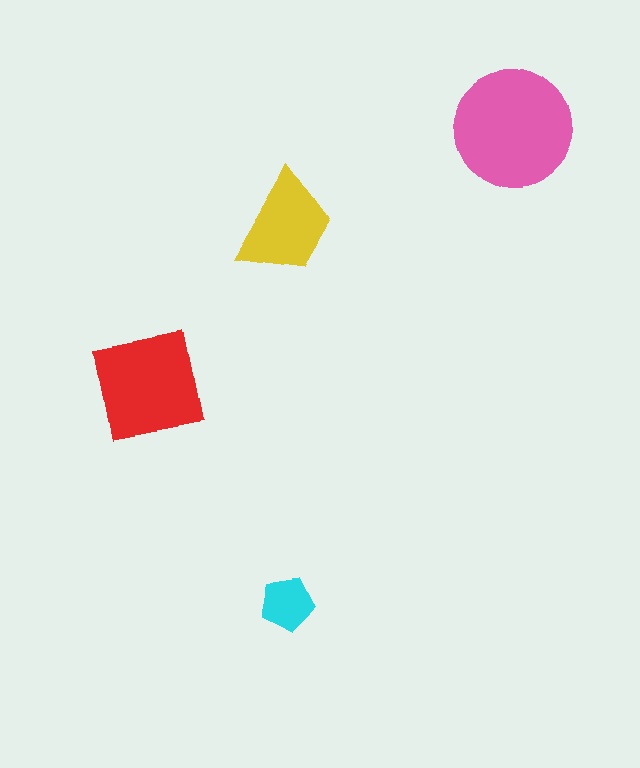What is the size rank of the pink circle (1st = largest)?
1st.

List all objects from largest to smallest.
The pink circle, the red square, the yellow trapezoid, the cyan pentagon.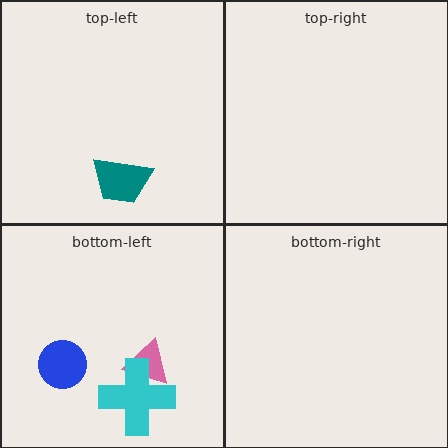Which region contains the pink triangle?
The bottom-left region.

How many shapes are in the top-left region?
1.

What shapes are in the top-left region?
The teal trapezoid.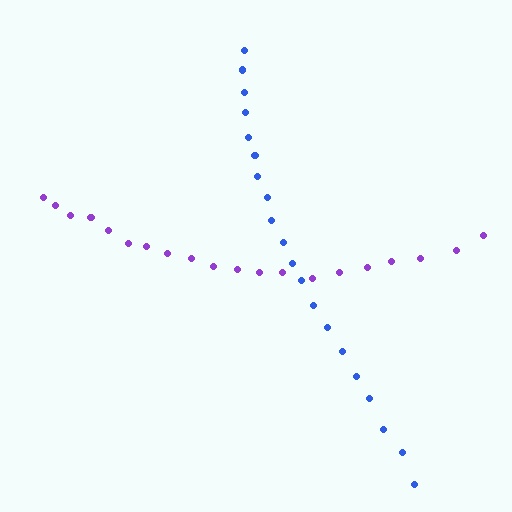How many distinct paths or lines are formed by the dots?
There are 2 distinct paths.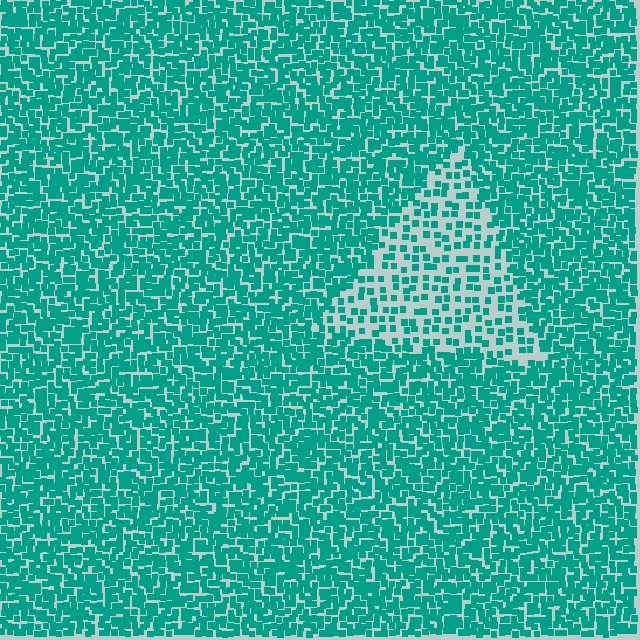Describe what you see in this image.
The image contains small teal elements arranged at two different densities. A triangle-shaped region is visible where the elements are less densely packed than the surrounding area.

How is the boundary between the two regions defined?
The boundary is defined by a change in element density (approximately 2.3x ratio). All elements are the same color, size, and shape.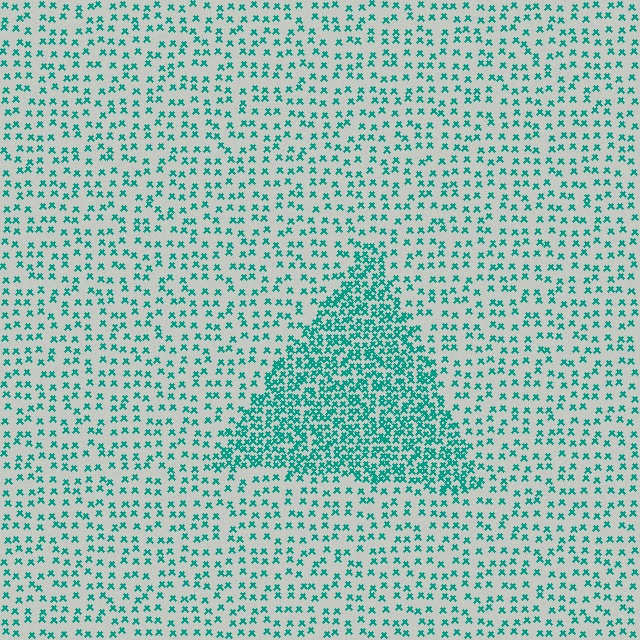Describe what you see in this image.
The image contains small teal elements arranged at two different densities. A triangle-shaped region is visible where the elements are more densely packed than the surrounding area.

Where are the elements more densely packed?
The elements are more densely packed inside the triangle boundary.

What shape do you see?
I see a triangle.